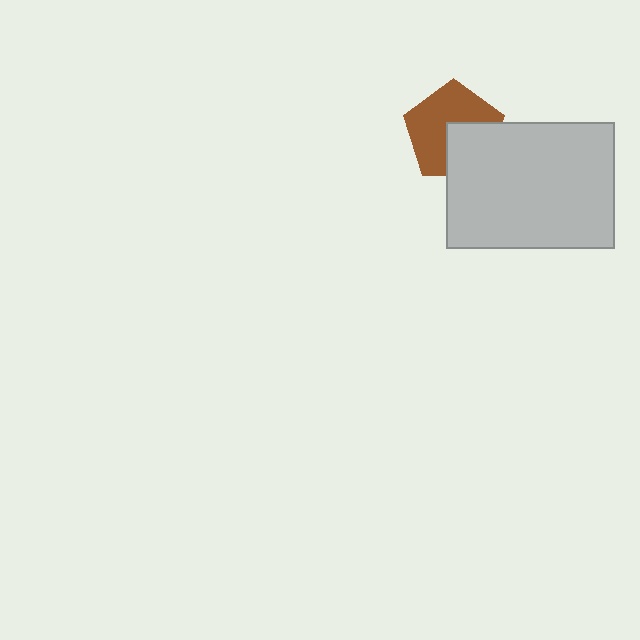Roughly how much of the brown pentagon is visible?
About half of it is visible (roughly 62%).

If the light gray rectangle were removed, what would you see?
You would see the complete brown pentagon.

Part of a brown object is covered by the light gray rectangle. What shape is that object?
It is a pentagon.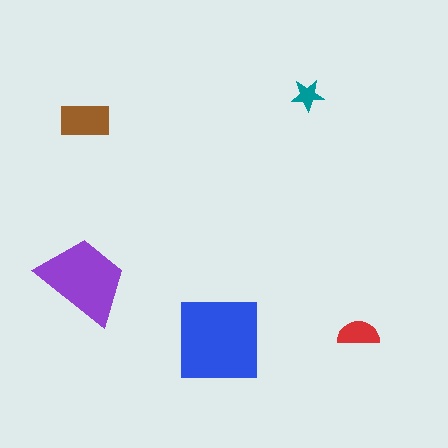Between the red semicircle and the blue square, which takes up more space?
The blue square.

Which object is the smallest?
The teal star.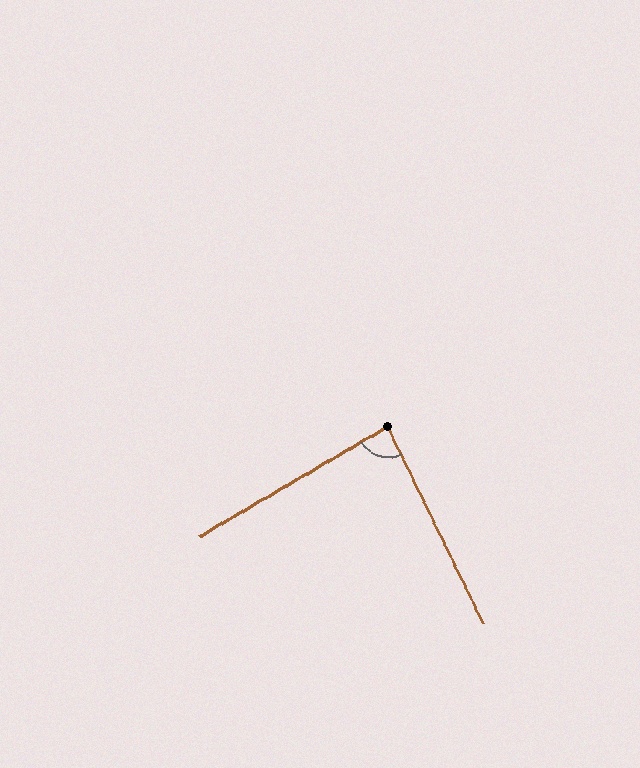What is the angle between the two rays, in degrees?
Approximately 85 degrees.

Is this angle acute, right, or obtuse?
It is approximately a right angle.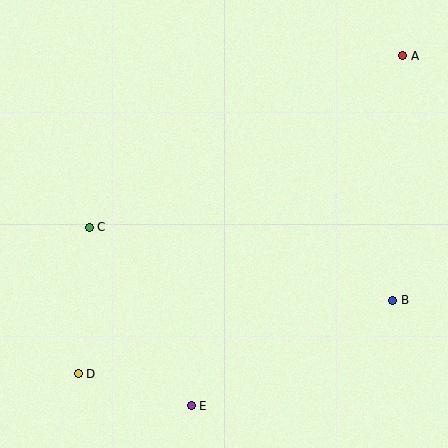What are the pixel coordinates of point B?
Point B is at (393, 300).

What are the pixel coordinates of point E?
Point E is at (191, 406).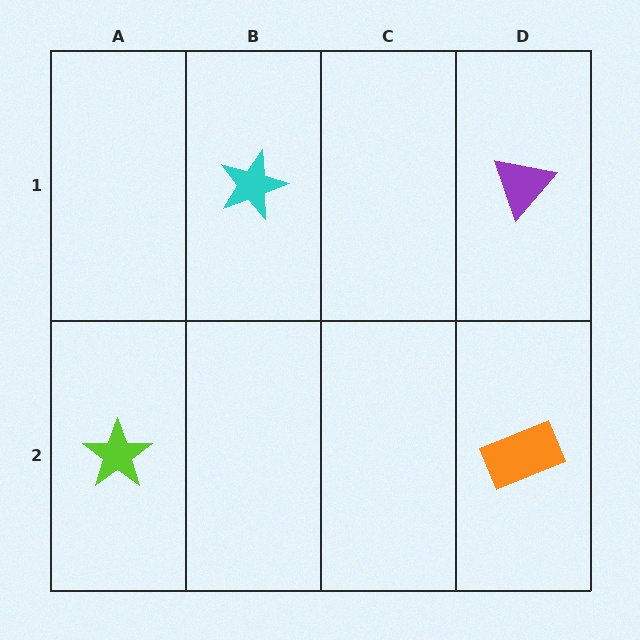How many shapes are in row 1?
2 shapes.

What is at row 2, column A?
A lime star.